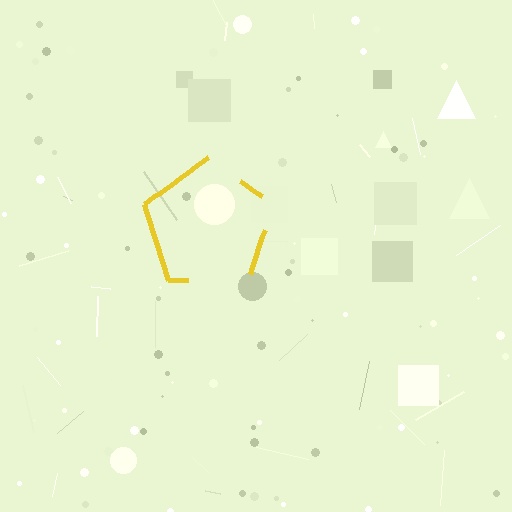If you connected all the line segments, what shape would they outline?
They would outline a pentagon.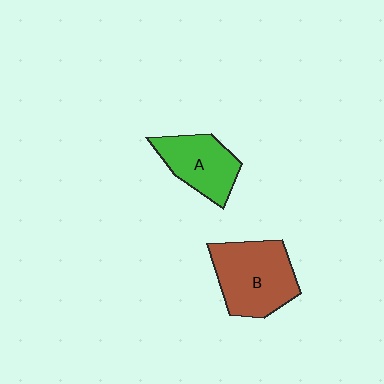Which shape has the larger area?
Shape B (brown).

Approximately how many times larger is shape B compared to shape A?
Approximately 1.4 times.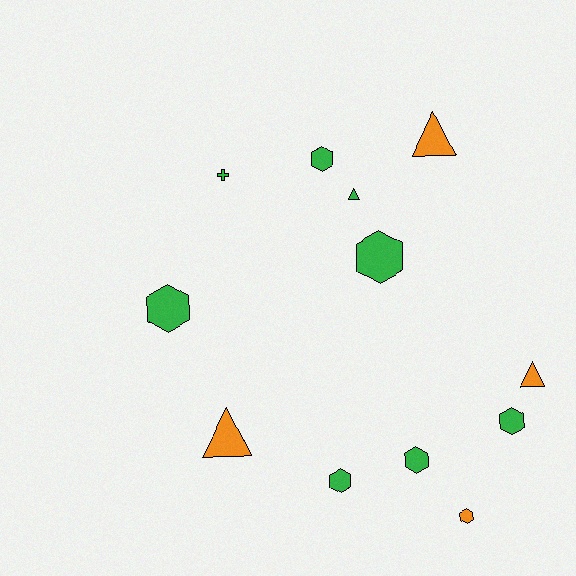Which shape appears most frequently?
Hexagon, with 7 objects.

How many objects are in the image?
There are 12 objects.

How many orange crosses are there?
There are no orange crosses.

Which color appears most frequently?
Green, with 8 objects.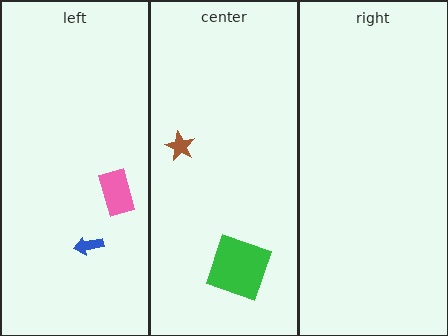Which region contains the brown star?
The center region.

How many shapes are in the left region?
2.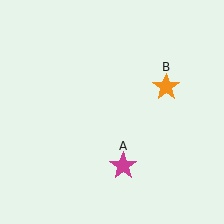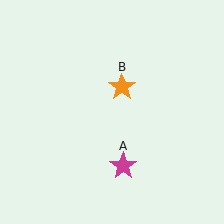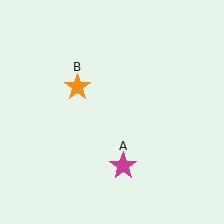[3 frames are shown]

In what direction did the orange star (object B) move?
The orange star (object B) moved left.